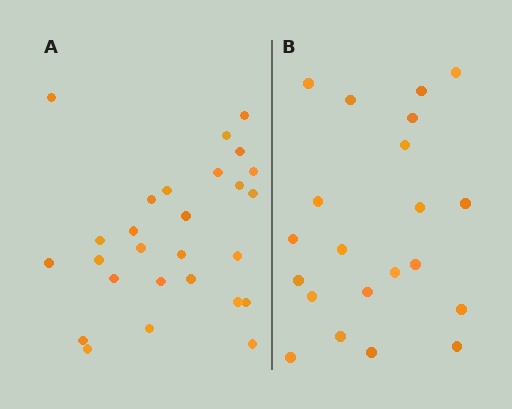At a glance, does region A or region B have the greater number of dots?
Region A (the left region) has more dots.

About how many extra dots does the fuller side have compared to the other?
Region A has about 6 more dots than region B.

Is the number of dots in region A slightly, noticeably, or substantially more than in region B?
Region A has noticeably more, but not dramatically so. The ratio is roughly 1.3 to 1.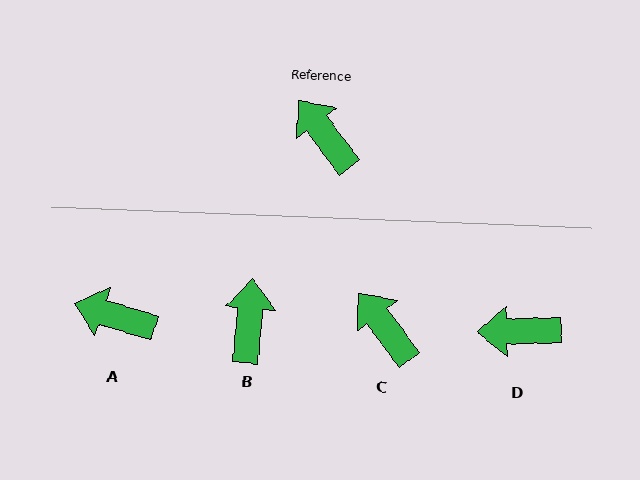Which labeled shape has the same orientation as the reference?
C.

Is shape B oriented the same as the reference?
No, it is off by about 42 degrees.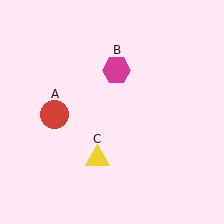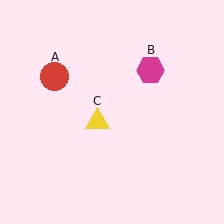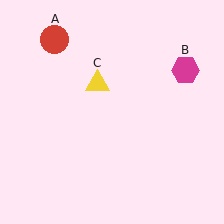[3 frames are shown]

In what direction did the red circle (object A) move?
The red circle (object A) moved up.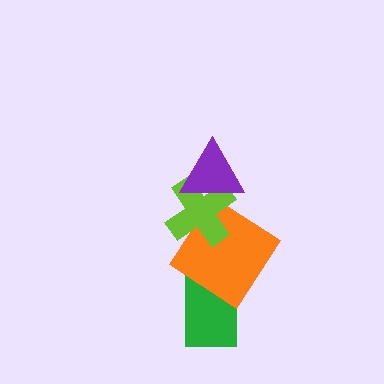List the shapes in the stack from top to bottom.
From top to bottom: the purple triangle, the lime cross, the orange diamond, the green rectangle.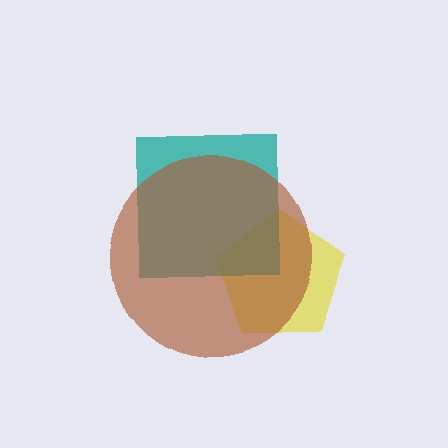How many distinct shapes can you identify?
There are 3 distinct shapes: a yellow pentagon, a teal square, a brown circle.